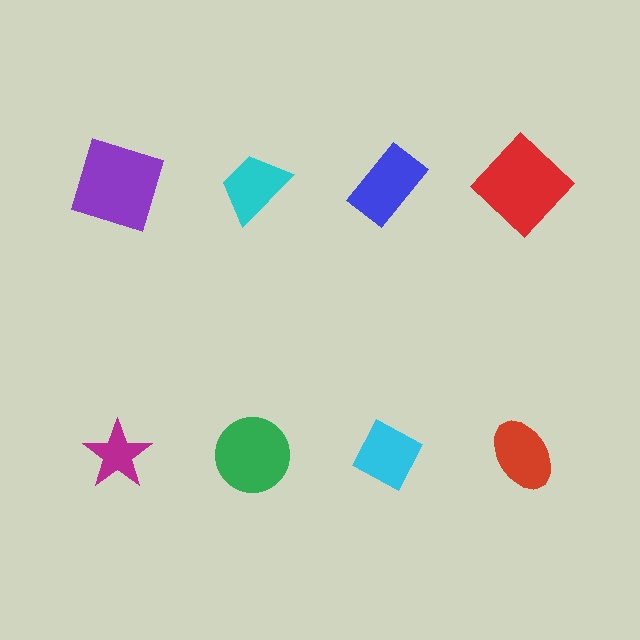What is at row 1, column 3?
A blue rectangle.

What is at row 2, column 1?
A magenta star.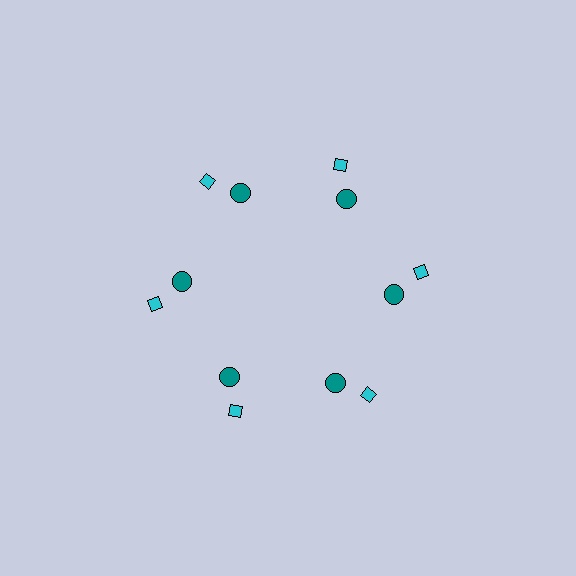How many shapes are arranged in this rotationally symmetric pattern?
There are 12 shapes, arranged in 6 groups of 2.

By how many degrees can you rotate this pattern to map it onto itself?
The pattern maps onto itself every 60 degrees of rotation.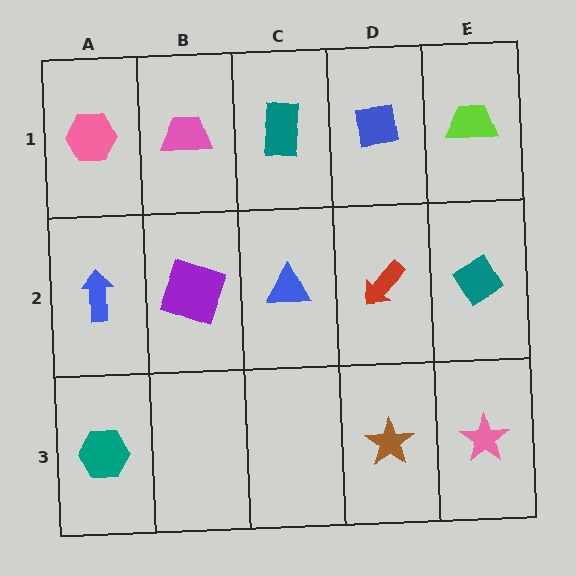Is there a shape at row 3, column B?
No, that cell is empty.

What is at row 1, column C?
A teal rectangle.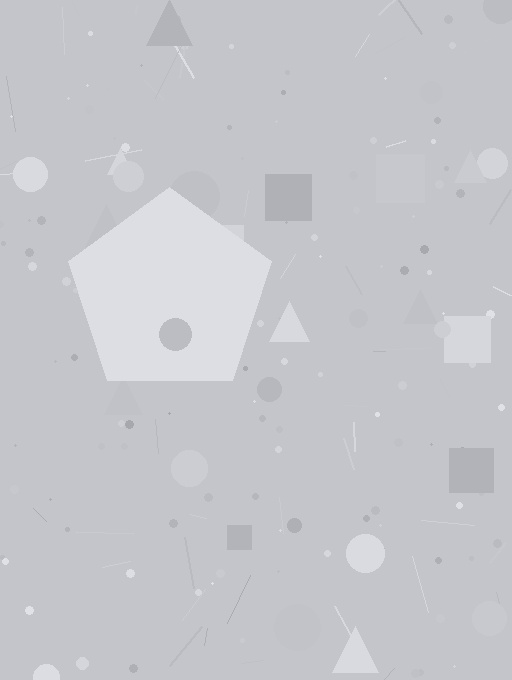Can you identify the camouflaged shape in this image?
The camouflaged shape is a pentagon.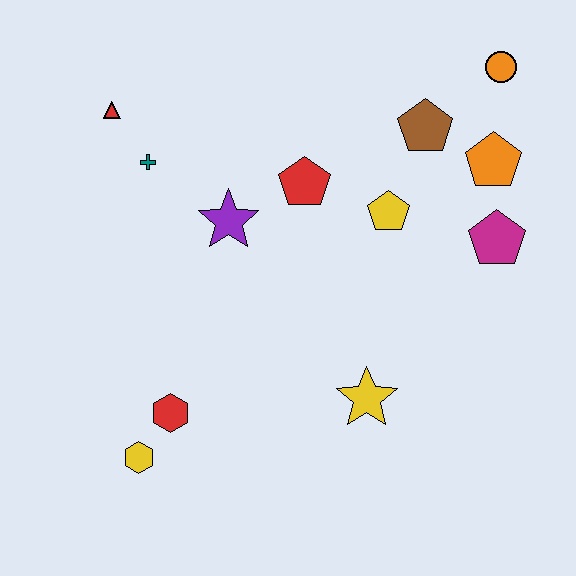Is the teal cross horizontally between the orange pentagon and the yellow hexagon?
Yes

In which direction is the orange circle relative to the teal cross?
The orange circle is to the right of the teal cross.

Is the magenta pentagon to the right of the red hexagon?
Yes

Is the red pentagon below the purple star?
No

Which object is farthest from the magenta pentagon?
The yellow hexagon is farthest from the magenta pentagon.